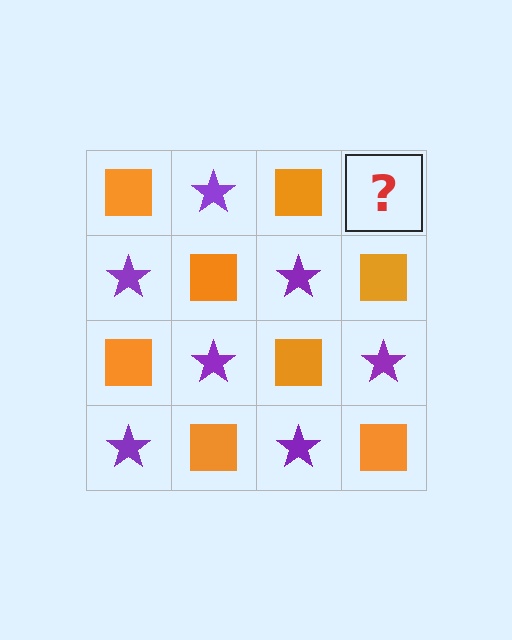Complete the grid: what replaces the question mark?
The question mark should be replaced with a purple star.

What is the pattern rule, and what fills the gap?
The rule is that it alternates orange square and purple star in a checkerboard pattern. The gap should be filled with a purple star.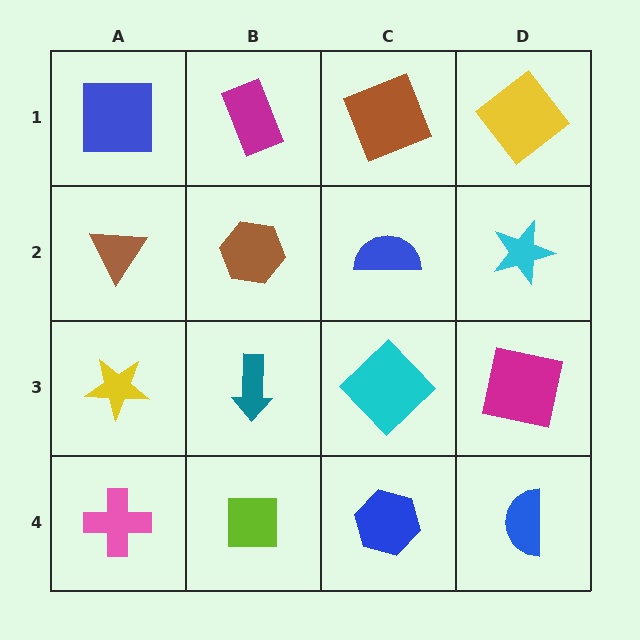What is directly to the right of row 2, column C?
A cyan star.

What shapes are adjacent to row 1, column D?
A cyan star (row 2, column D), a brown square (row 1, column C).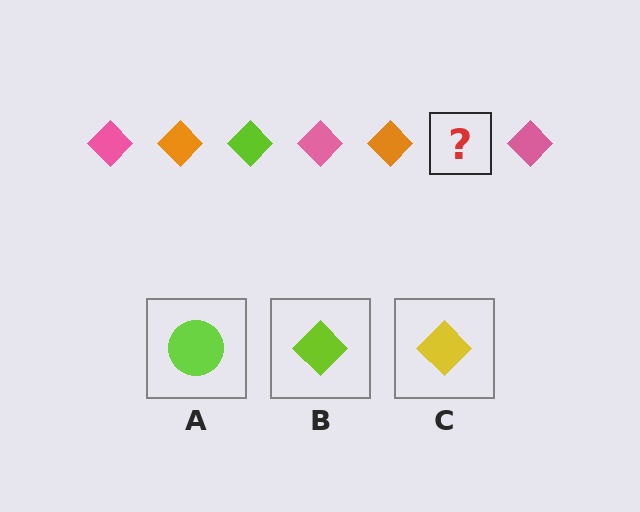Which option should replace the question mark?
Option B.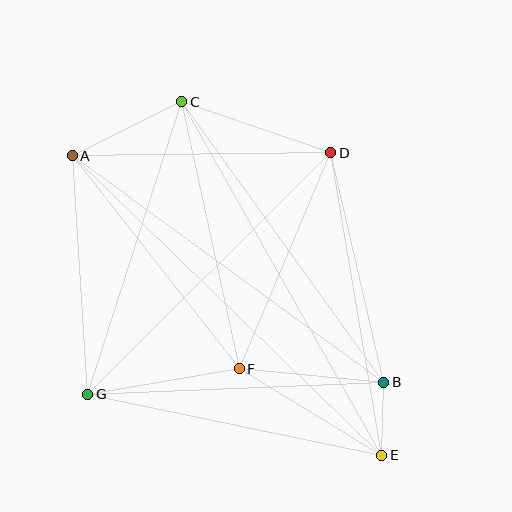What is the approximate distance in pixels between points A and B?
The distance between A and B is approximately 385 pixels.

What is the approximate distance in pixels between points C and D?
The distance between C and D is approximately 158 pixels.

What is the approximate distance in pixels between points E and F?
The distance between E and F is approximately 167 pixels.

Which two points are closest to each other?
Points B and E are closest to each other.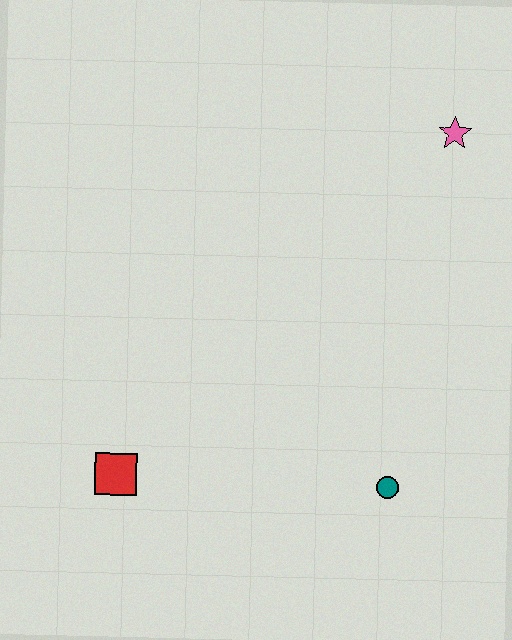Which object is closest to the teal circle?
The red square is closest to the teal circle.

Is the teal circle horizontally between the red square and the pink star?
Yes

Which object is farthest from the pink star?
The red square is farthest from the pink star.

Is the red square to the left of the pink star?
Yes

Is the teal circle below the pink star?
Yes